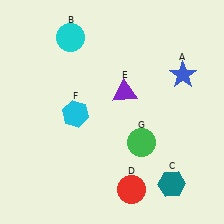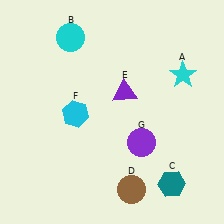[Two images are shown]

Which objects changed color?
A changed from blue to cyan. D changed from red to brown. G changed from green to purple.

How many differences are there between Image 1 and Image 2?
There are 3 differences between the two images.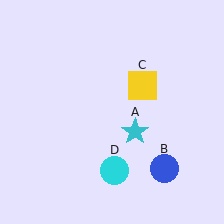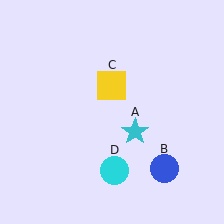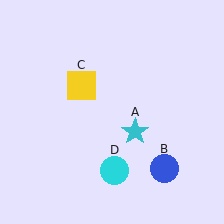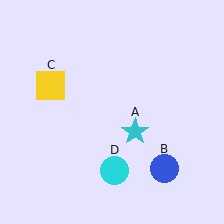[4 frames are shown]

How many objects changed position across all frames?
1 object changed position: yellow square (object C).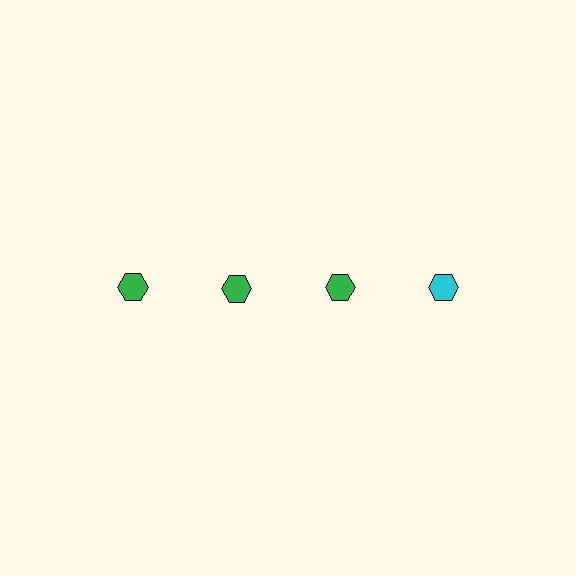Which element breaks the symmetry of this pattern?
The cyan hexagon in the top row, second from right column breaks the symmetry. All other shapes are green hexagons.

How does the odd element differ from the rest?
It has a different color: cyan instead of green.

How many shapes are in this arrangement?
There are 4 shapes arranged in a grid pattern.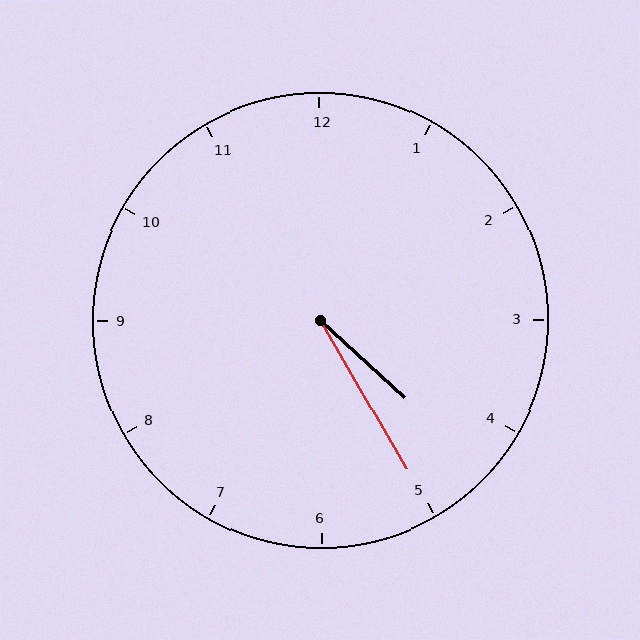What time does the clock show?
4:25.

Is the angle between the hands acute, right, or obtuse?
It is acute.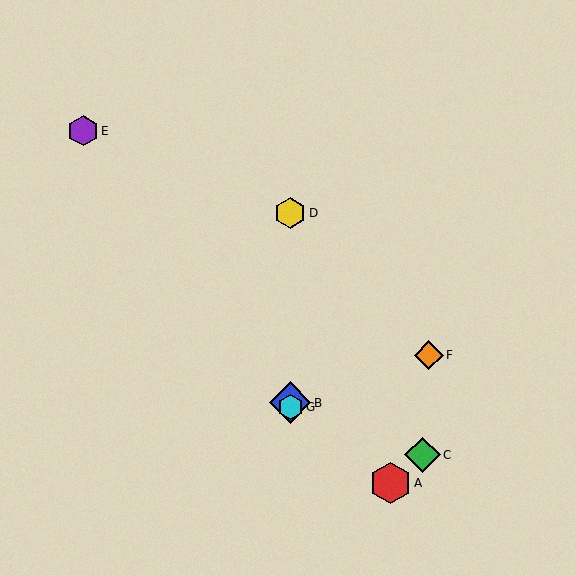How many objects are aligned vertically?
3 objects (B, D, G) are aligned vertically.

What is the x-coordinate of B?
Object B is at x≈290.